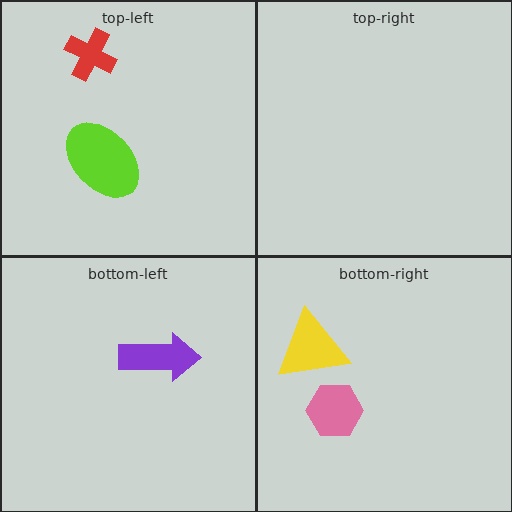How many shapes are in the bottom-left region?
1.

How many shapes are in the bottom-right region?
2.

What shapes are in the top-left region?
The red cross, the lime ellipse.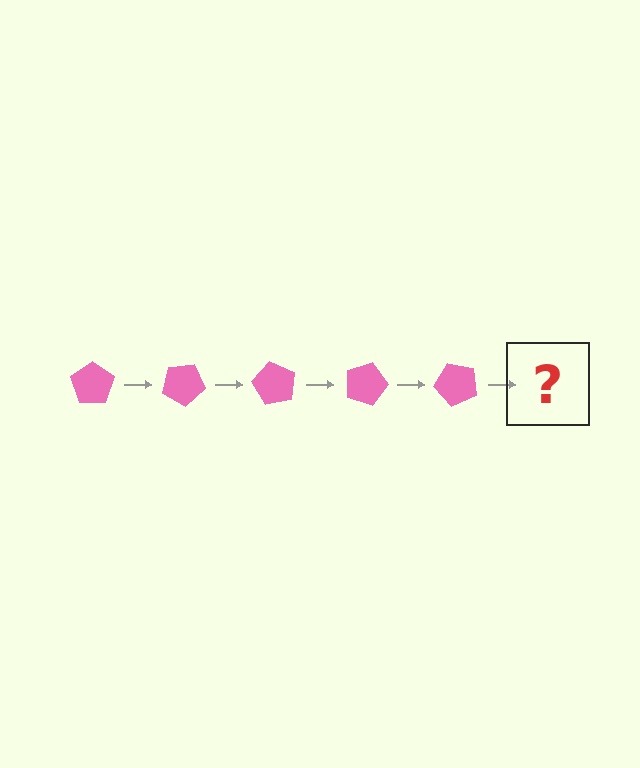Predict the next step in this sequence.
The next step is a pink pentagon rotated 150 degrees.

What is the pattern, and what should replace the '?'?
The pattern is that the pentagon rotates 30 degrees each step. The '?' should be a pink pentagon rotated 150 degrees.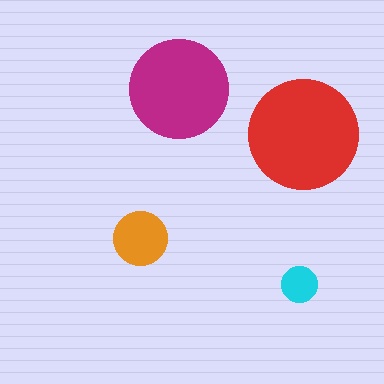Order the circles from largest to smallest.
the red one, the magenta one, the orange one, the cyan one.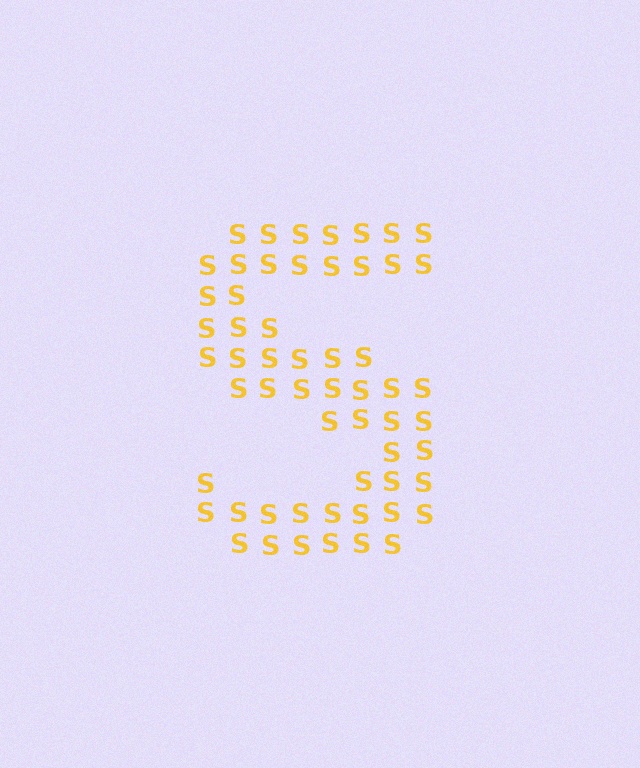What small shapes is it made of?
It is made of small letter S's.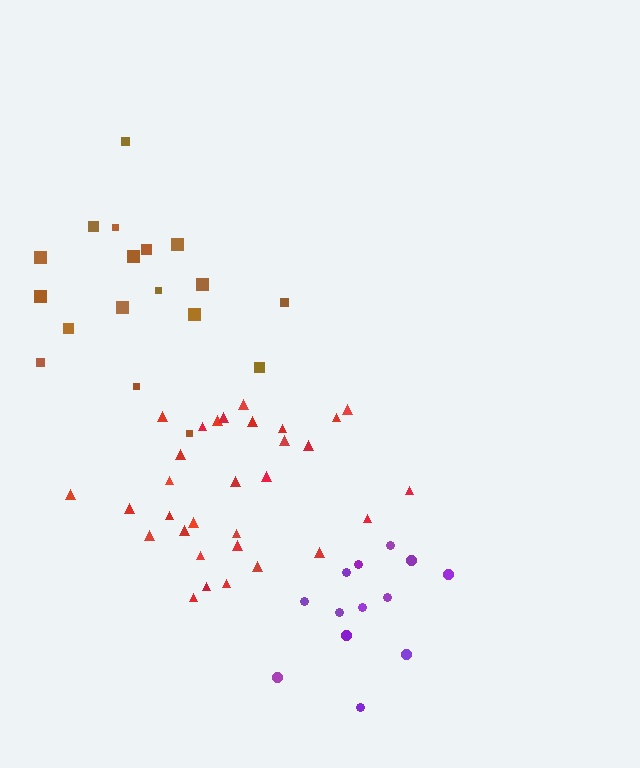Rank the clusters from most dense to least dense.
red, purple, brown.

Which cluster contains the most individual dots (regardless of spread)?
Red (31).